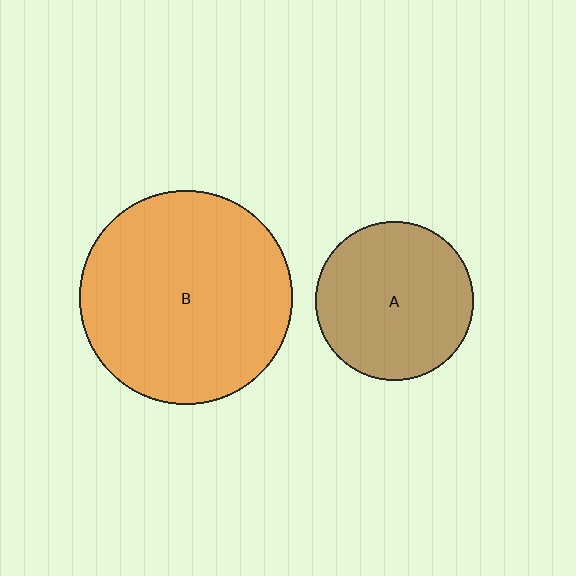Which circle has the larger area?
Circle B (orange).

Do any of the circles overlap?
No, none of the circles overlap.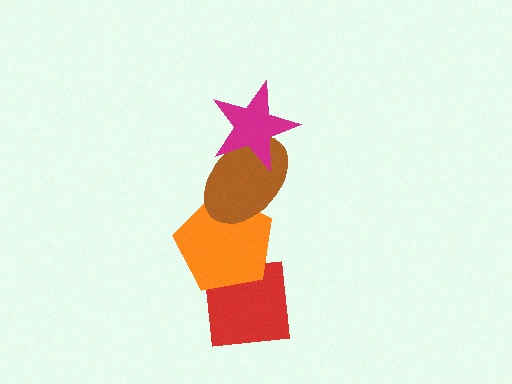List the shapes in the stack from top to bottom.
From top to bottom: the magenta star, the brown ellipse, the orange pentagon, the red square.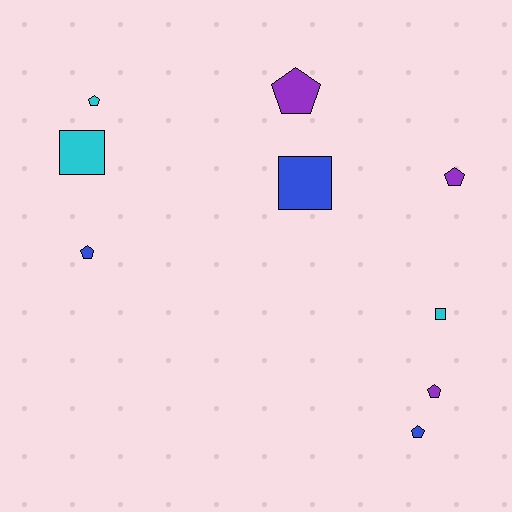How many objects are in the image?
There are 9 objects.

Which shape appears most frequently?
Pentagon, with 6 objects.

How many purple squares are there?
There are no purple squares.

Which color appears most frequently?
Blue, with 3 objects.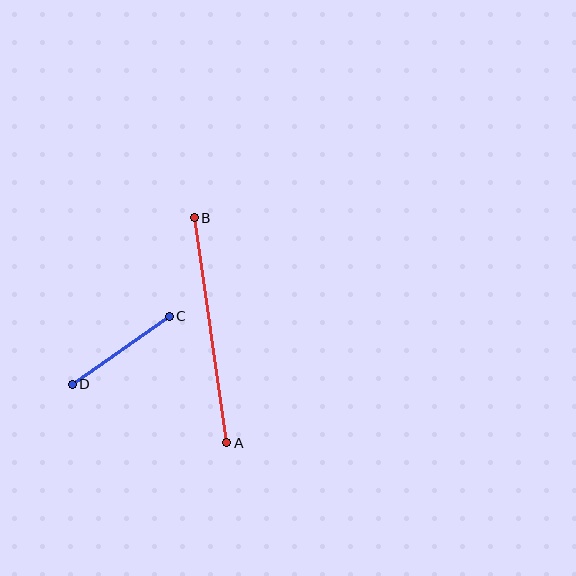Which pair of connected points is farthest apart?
Points A and B are farthest apart.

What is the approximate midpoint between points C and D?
The midpoint is at approximately (121, 350) pixels.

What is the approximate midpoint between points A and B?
The midpoint is at approximately (211, 330) pixels.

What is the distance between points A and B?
The distance is approximately 227 pixels.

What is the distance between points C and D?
The distance is approximately 118 pixels.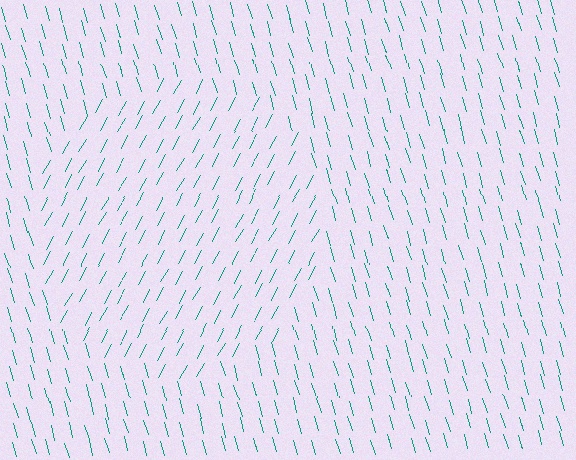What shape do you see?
I see a circle.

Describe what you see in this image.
The image is filled with small teal line segments. A circle region in the image has lines oriented differently from the surrounding lines, creating a visible texture boundary.